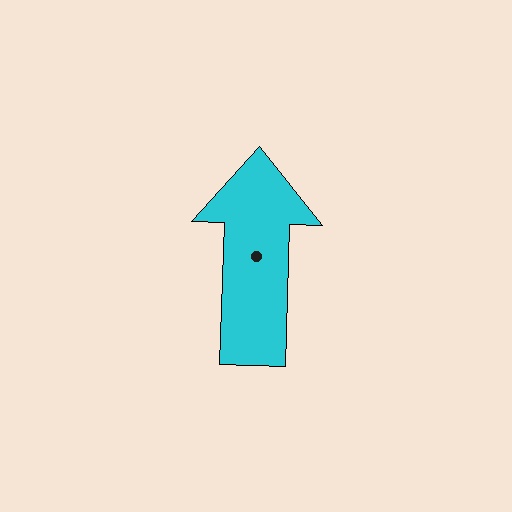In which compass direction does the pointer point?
North.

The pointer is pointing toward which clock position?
Roughly 12 o'clock.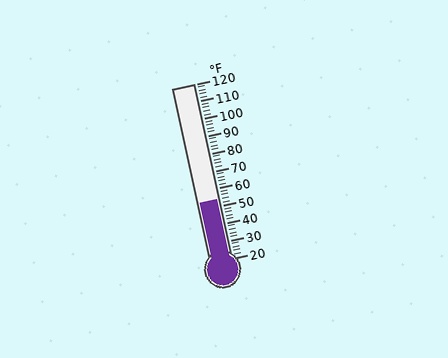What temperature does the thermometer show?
The thermometer shows approximately 54°F.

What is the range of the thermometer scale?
The thermometer scale ranges from 20°F to 120°F.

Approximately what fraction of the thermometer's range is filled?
The thermometer is filled to approximately 35% of its range.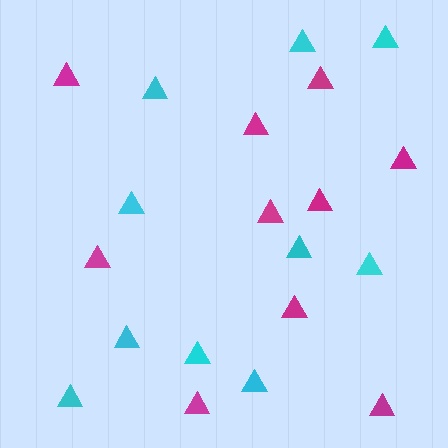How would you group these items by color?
There are 2 groups: one group of magenta triangles (10) and one group of cyan triangles (10).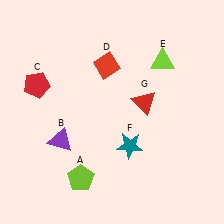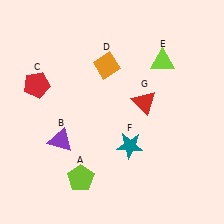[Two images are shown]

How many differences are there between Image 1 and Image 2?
There is 1 difference between the two images.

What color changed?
The diamond (D) changed from red in Image 1 to orange in Image 2.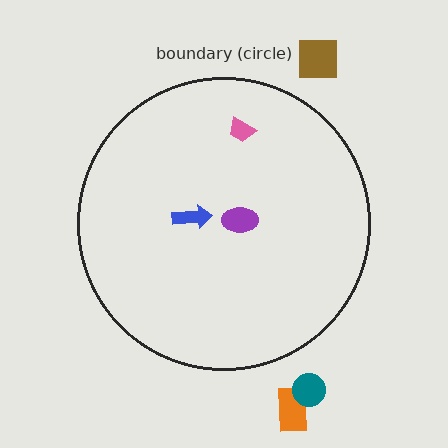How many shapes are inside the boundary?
3 inside, 3 outside.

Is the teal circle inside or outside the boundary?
Outside.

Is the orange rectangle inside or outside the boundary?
Outside.